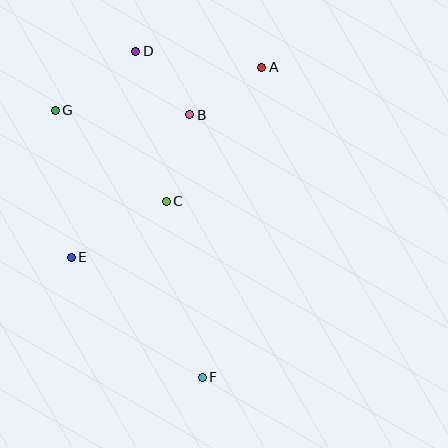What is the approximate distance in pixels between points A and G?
The distance between A and G is approximately 211 pixels.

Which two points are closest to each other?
Points B and D are closest to each other.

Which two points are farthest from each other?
Points D and F are farthest from each other.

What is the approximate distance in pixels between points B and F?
The distance between B and F is approximately 263 pixels.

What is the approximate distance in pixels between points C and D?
The distance between C and D is approximately 153 pixels.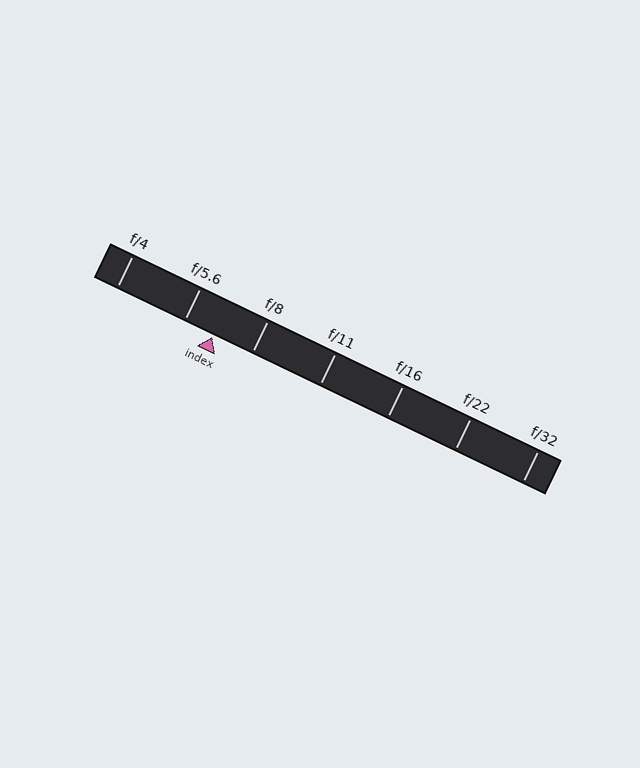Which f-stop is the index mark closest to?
The index mark is closest to f/5.6.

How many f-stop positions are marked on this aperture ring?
There are 7 f-stop positions marked.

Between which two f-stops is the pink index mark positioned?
The index mark is between f/5.6 and f/8.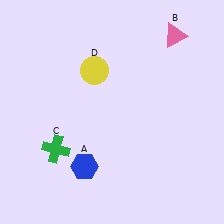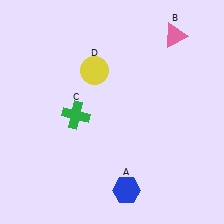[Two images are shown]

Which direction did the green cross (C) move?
The green cross (C) moved up.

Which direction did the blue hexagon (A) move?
The blue hexagon (A) moved right.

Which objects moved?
The objects that moved are: the blue hexagon (A), the green cross (C).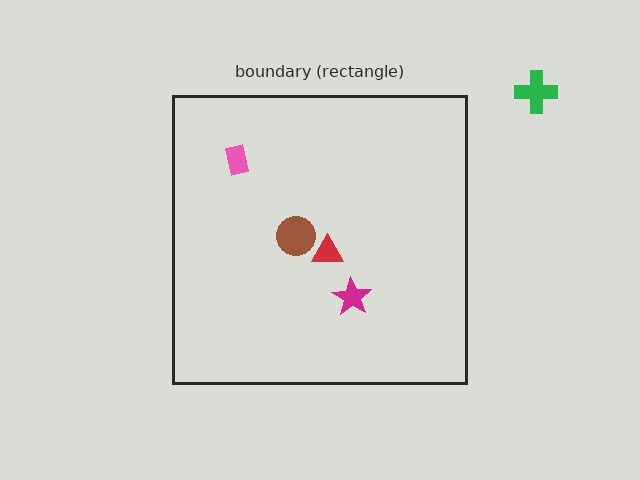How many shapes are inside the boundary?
4 inside, 1 outside.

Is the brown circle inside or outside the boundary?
Inside.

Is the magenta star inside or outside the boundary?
Inside.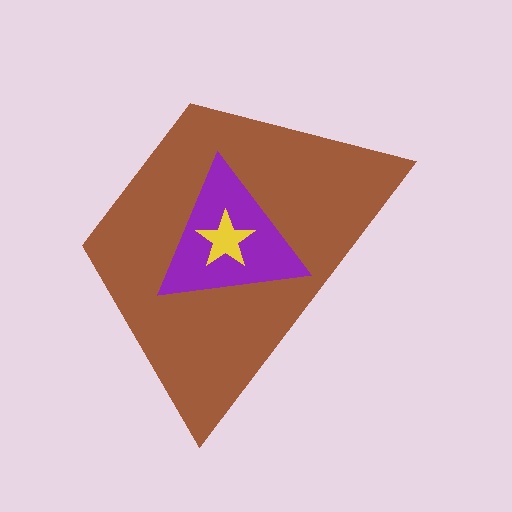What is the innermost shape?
The yellow star.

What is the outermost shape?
The brown trapezoid.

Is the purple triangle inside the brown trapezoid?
Yes.